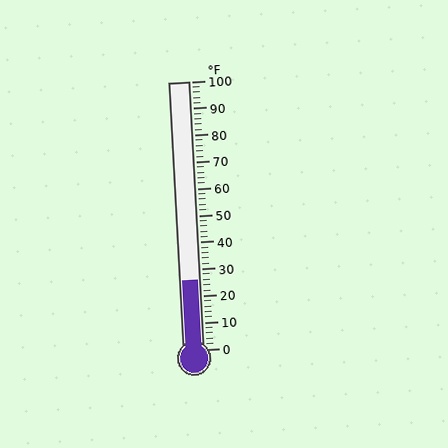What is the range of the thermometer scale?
The thermometer scale ranges from 0°F to 100°F.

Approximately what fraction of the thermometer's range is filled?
The thermometer is filled to approximately 25% of its range.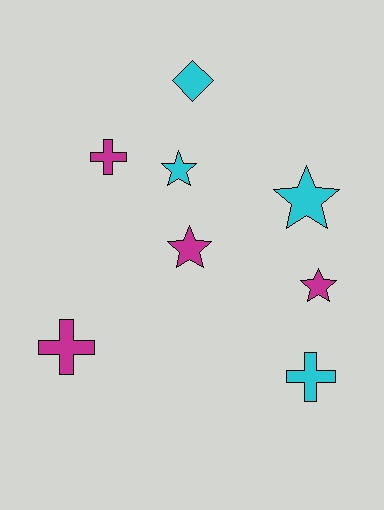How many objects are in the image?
There are 8 objects.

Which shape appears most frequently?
Star, with 4 objects.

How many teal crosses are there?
There are no teal crosses.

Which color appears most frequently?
Magenta, with 4 objects.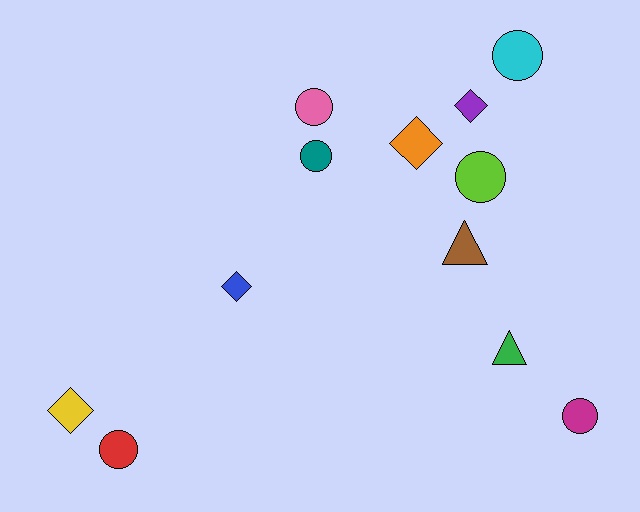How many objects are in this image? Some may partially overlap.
There are 12 objects.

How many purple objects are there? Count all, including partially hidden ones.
There is 1 purple object.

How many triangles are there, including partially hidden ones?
There are 2 triangles.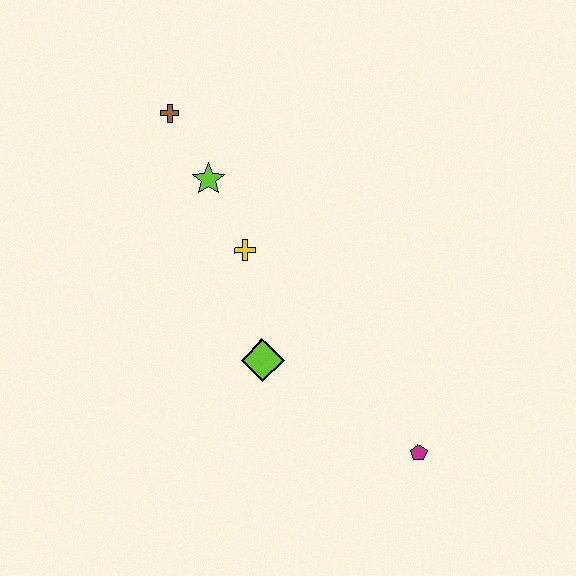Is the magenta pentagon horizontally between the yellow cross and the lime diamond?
No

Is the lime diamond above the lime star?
No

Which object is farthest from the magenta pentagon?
The brown cross is farthest from the magenta pentagon.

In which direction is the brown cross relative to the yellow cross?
The brown cross is above the yellow cross.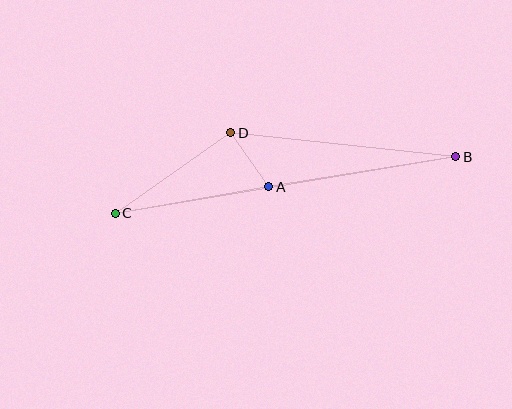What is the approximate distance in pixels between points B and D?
The distance between B and D is approximately 226 pixels.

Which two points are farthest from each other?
Points B and C are farthest from each other.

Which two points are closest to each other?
Points A and D are closest to each other.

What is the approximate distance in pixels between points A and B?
The distance between A and B is approximately 189 pixels.